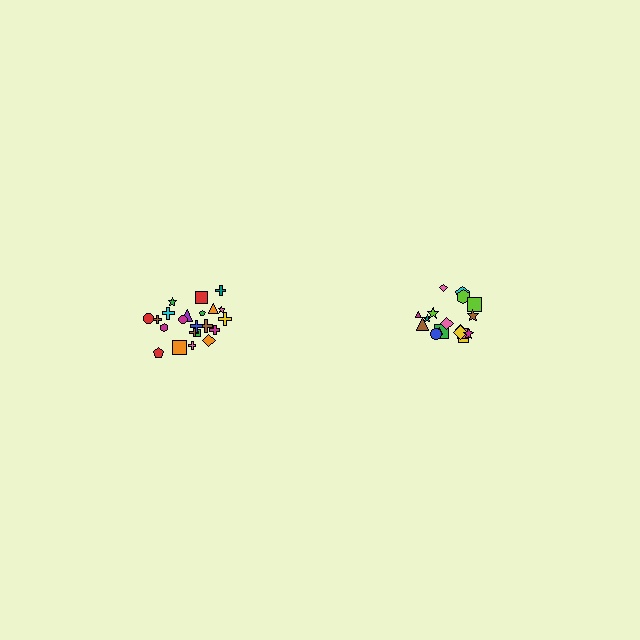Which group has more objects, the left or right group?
The left group.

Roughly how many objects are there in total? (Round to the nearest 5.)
Roughly 40 objects in total.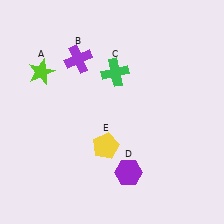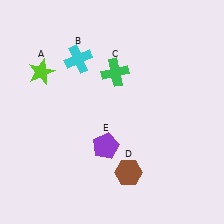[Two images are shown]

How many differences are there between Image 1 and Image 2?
There are 3 differences between the two images.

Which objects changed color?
B changed from purple to cyan. D changed from purple to brown. E changed from yellow to purple.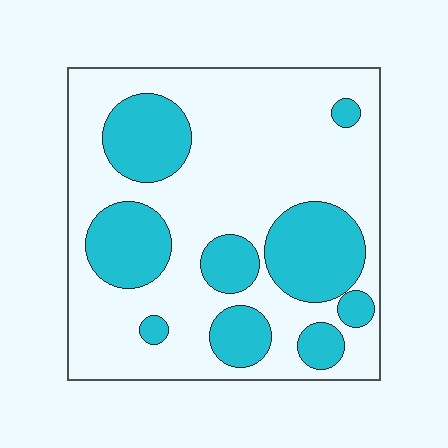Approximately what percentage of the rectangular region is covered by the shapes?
Approximately 30%.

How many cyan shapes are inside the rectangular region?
9.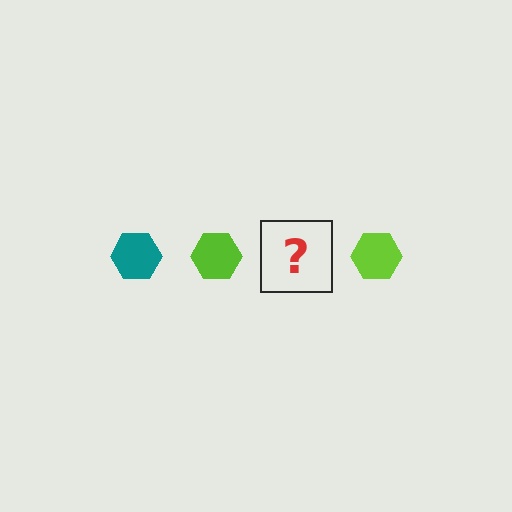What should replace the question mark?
The question mark should be replaced with a teal hexagon.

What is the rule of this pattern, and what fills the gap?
The rule is that the pattern cycles through teal, lime hexagons. The gap should be filled with a teal hexagon.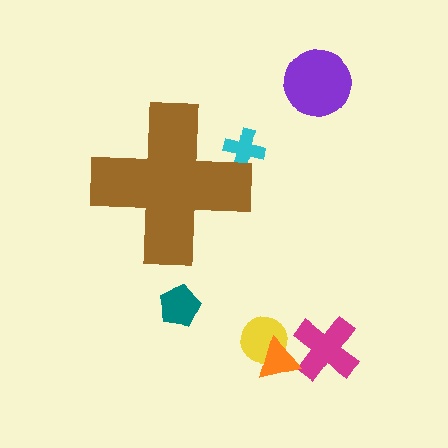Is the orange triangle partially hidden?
No, the orange triangle is fully visible.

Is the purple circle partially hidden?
No, the purple circle is fully visible.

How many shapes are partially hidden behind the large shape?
1 shape is partially hidden.